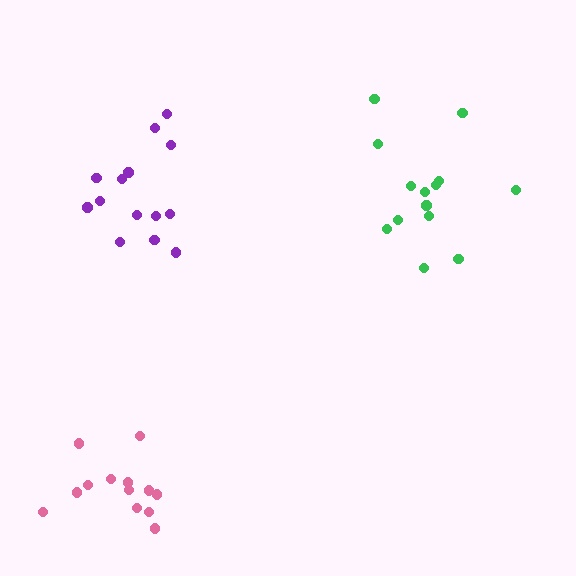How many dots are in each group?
Group 1: 14 dots, Group 2: 14 dots, Group 3: 13 dots (41 total).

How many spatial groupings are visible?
There are 3 spatial groupings.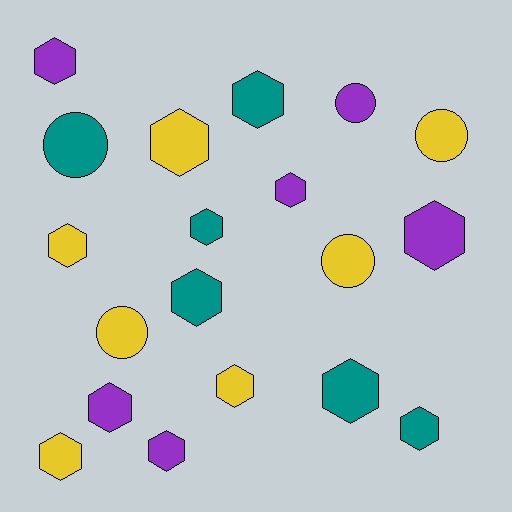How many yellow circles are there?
There are 3 yellow circles.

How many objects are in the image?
There are 19 objects.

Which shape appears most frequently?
Hexagon, with 14 objects.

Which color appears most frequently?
Yellow, with 7 objects.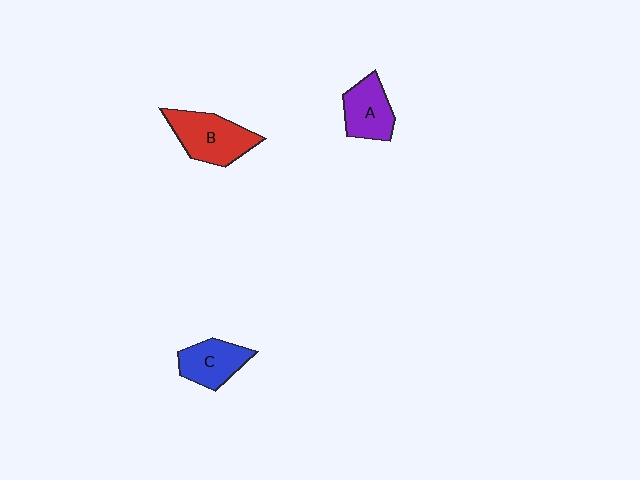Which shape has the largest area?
Shape B (red).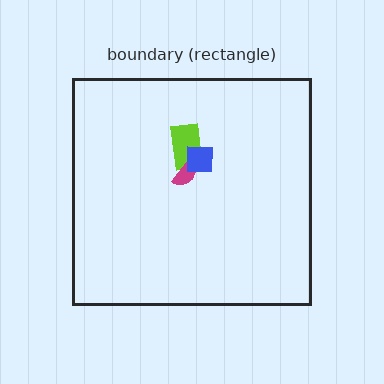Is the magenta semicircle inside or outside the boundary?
Inside.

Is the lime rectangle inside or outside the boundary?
Inside.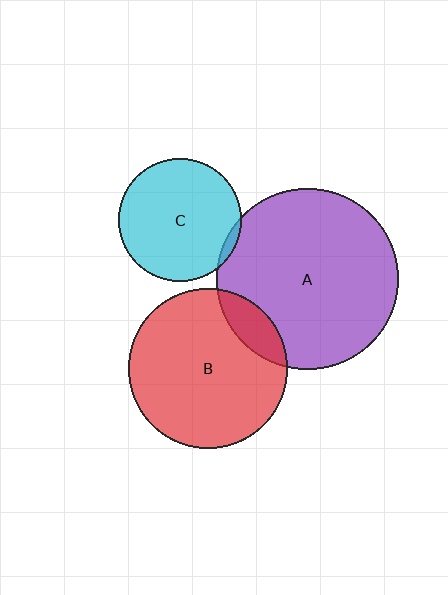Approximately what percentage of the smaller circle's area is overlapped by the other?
Approximately 15%.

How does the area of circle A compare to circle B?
Approximately 1.3 times.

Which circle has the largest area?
Circle A (purple).